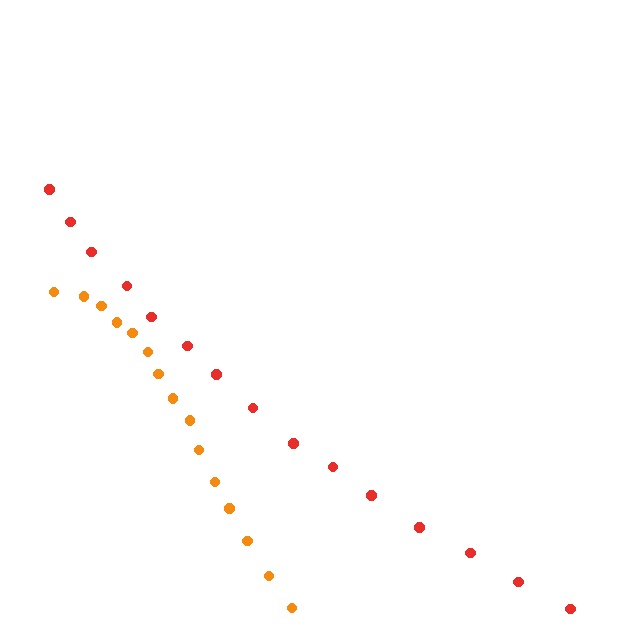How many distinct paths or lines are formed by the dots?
There are 2 distinct paths.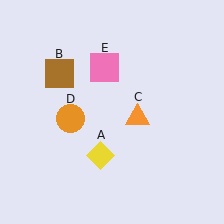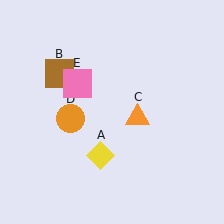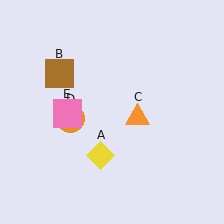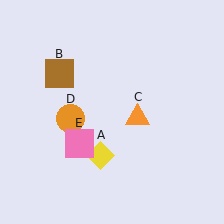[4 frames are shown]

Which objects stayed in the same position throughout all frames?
Yellow diamond (object A) and brown square (object B) and orange triangle (object C) and orange circle (object D) remained stationary.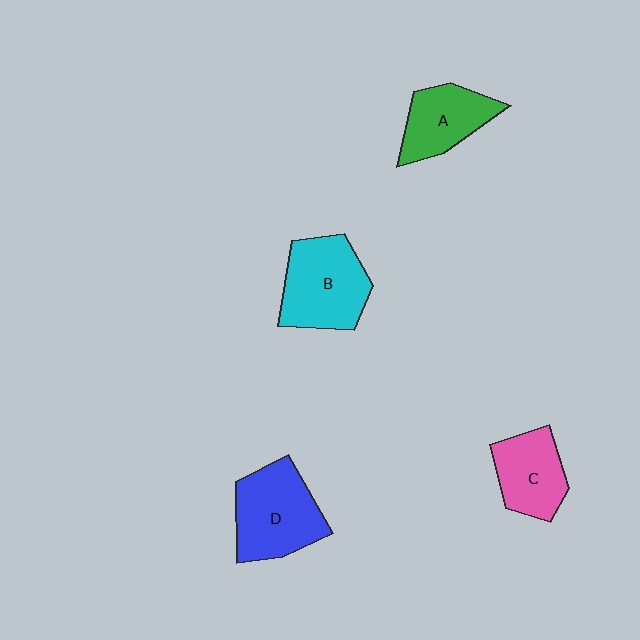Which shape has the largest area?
Shape D (blue).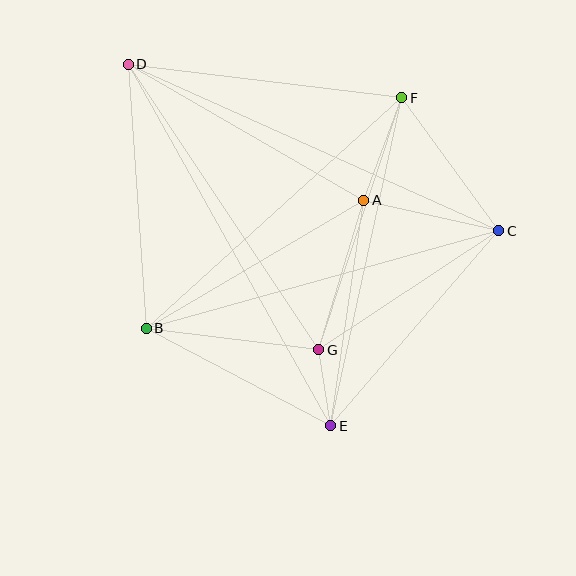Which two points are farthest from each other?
Points D and E are farthest from each other.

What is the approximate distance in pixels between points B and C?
The distance between B and C is approximately 366 pixels.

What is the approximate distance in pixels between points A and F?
The distance between A and F is approximately 109 pixels.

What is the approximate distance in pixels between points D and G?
The distance between D and G is approximately 343 pixels.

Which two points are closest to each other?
Points E and G are closest to each other.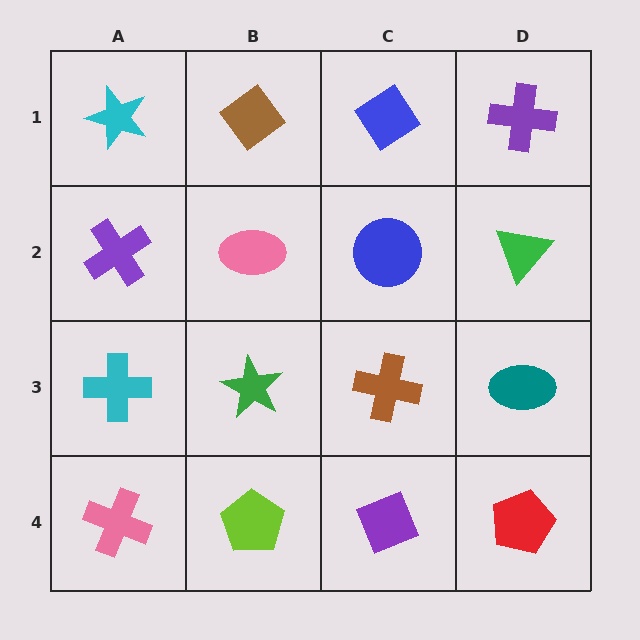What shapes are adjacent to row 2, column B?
A brown diamond (row 1, column B), a green star (row 3, column B), a purple cross (row 2, column A), a blue circle (row 2, column C).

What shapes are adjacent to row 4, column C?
A brown cross (row 3, column C), a lime pentagon (row 4, column B), a red pentagon (row 4, column D).